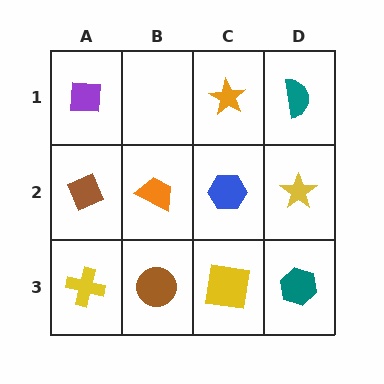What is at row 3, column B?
A brown circle.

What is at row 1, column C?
An orange star.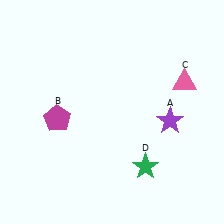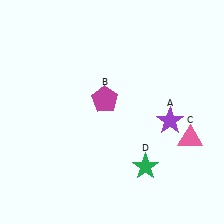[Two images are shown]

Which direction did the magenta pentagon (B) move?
The magenta pentagon (B) moved right.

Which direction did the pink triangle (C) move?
The pink triangle (C) moved down.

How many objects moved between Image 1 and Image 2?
2 objects moved between the two images.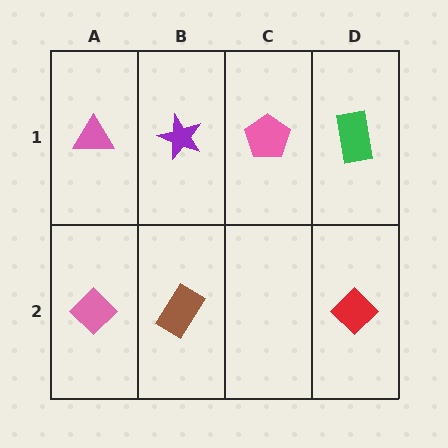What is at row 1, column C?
A pink pentagon.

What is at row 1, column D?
A green rectangle.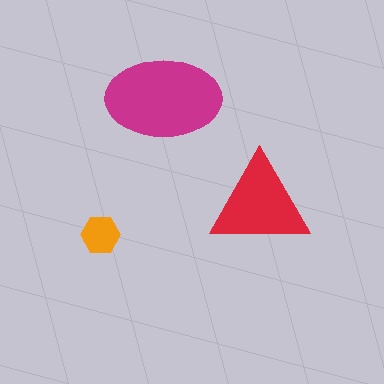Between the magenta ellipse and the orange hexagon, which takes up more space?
The magenta ellipse.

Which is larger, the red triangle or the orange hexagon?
The red triangle.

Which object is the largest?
The magenta ellipse.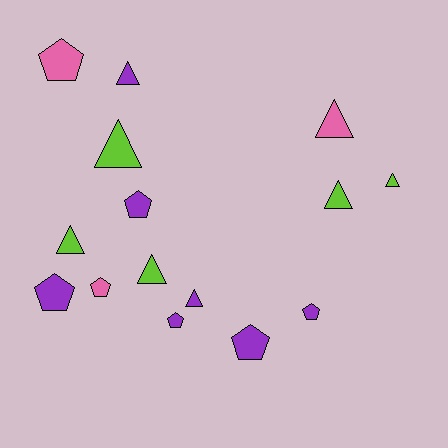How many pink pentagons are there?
There are 2 pink pentagons.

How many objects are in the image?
There are 15 objects.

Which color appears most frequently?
Purple, with 7 objects.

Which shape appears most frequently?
Triangle, with 8 objects.